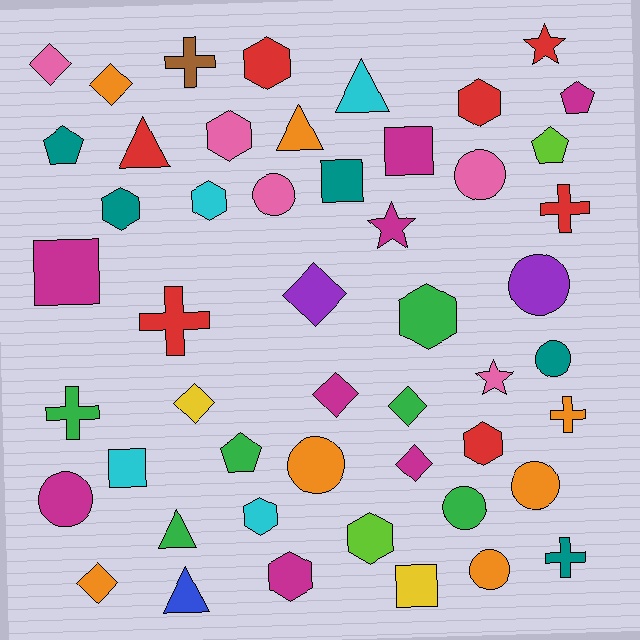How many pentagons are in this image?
There are 4 pentagons.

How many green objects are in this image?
There are 6 green objects.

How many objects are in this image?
There are 50 objects.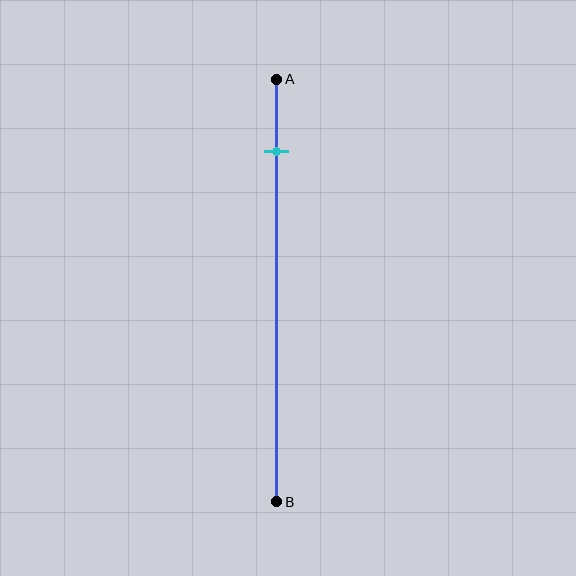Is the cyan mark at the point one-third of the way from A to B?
No, the mark is at about 15% from A, not at the 33% one-third point.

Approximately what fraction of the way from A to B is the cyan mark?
The cyan mark is approximately 15% of the way from A to B.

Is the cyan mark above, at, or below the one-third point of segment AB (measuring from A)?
The cyan mark is above the one-third point of segment AB.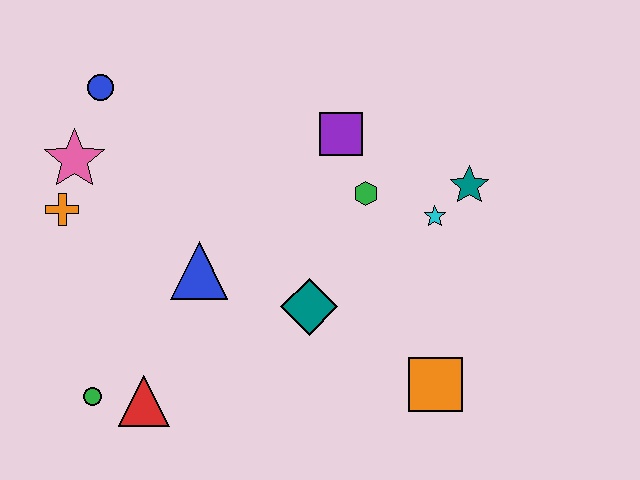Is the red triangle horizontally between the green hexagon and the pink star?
Yes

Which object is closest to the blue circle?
The pink star is closest to the blue circle.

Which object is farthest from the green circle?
The teal star is farthest from the green circle.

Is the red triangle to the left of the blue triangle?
Yes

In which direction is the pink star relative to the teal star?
The pink star is to the left of the teal star.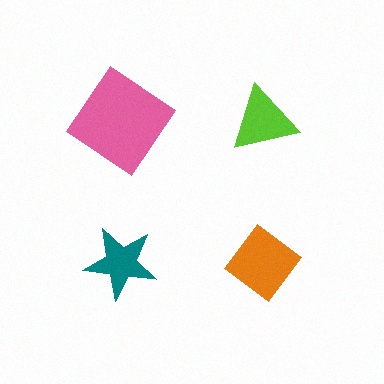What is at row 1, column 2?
A lime triangle.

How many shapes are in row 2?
2 shapes.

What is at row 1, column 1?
A pink diamond.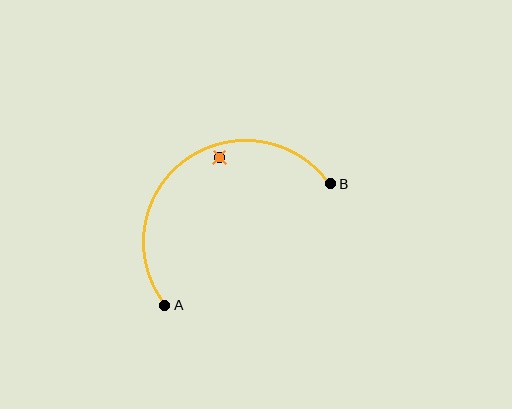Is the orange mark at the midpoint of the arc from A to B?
No — the orange mark does not lie on the arc at all. It sits slightly inside the curve.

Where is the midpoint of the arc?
The arc midpoint is the point on the curve farthest from the straight line joining A and B. It sits above and to the left of that line.